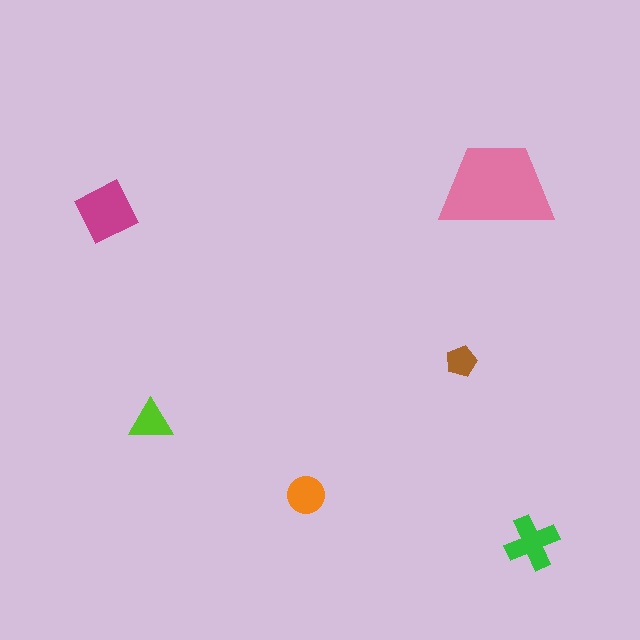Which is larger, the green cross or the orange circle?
The green cross.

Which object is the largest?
The pink trapezoid.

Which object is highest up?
The pink trapezoid is topmost.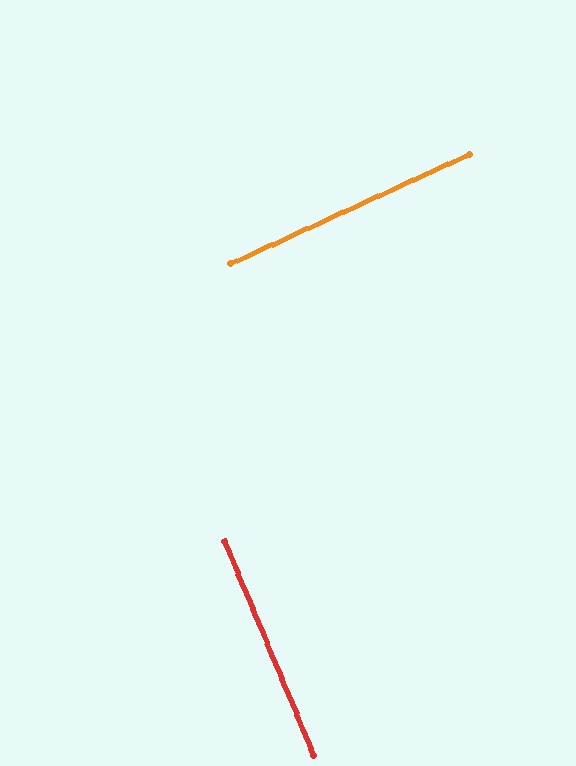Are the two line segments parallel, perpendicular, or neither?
Perpendicular — they meet at approximately 88°.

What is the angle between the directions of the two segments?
Approximately 88 degrees.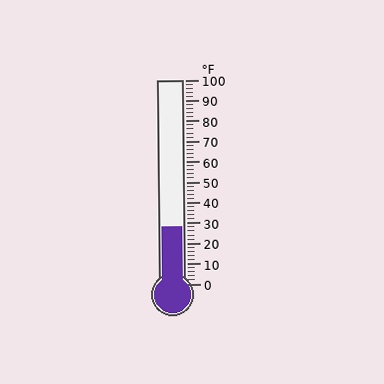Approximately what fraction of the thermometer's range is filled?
The thermometer is filled to approximately 30% of its range.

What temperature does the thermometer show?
The thermometer shows approximately 28°F.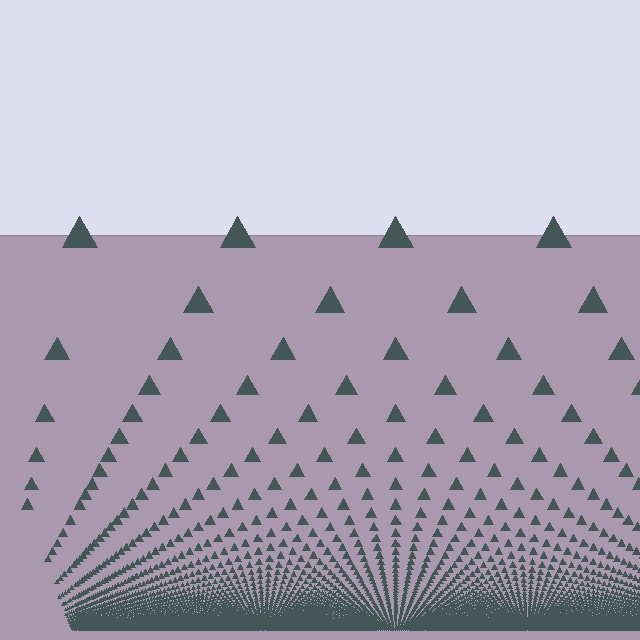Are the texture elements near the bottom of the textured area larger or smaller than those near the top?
Smaller. The gradient is inverted — elements near the bottom are smaller and denser.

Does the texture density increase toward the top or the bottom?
Density increases toward the bottom.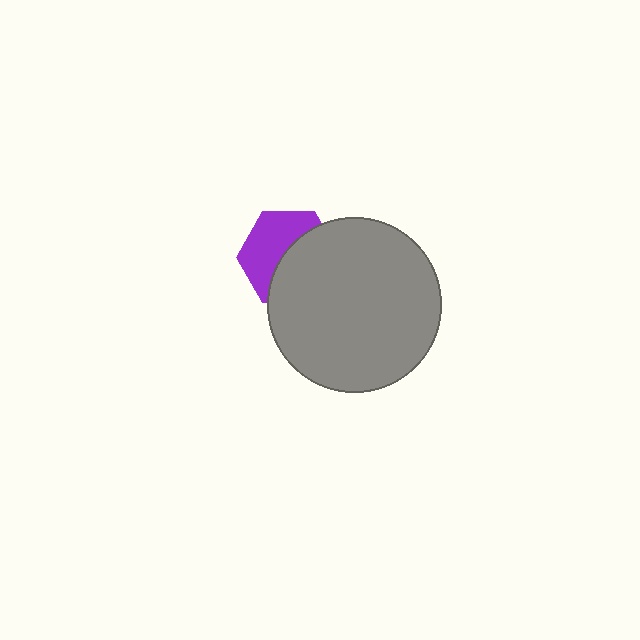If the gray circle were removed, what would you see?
You would see the complete purple hexagon.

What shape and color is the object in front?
The object in front is a gray circle.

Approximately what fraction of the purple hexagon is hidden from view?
Roughly 52% of the purple hexagon is hidden behind the gray circle.